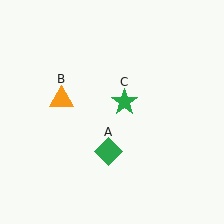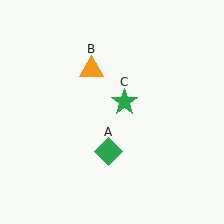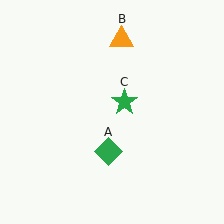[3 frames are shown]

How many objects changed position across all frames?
1 object changed position: orange triangle (object B).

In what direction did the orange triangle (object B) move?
The orange triangle (object B) moved up and to the right.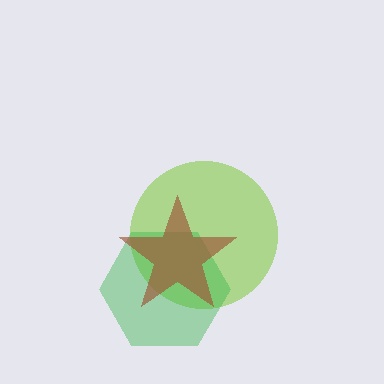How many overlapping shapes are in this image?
There are 3 overlapping shapes in the image.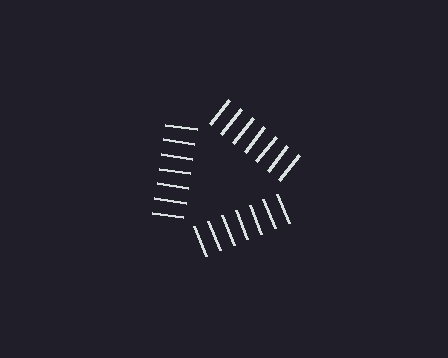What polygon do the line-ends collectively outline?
An illusory triangle — the line segments terminate on its edges but no continuous stroke is drawn.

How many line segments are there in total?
21 — 7 along each of the 3 edges.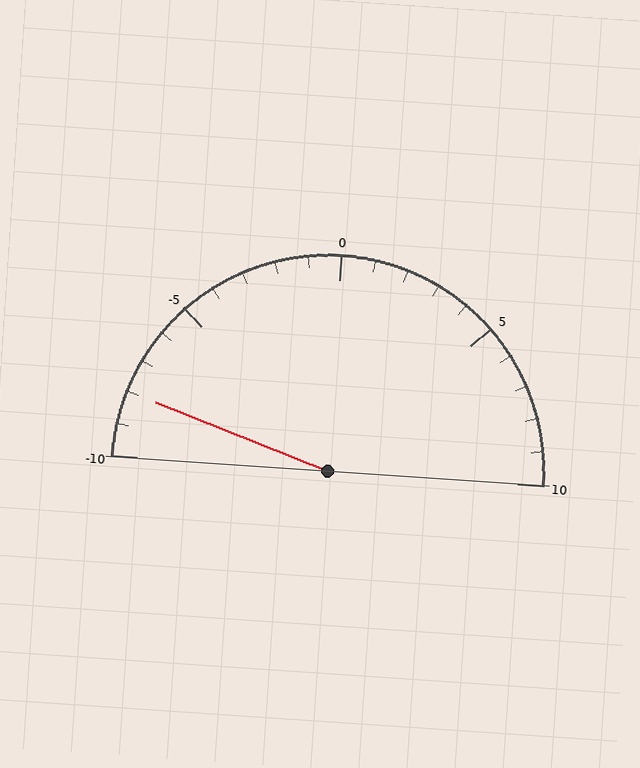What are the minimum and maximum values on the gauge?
The gauge ranges from -10 to 10.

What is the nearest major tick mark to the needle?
The nearest major tick mark is -10.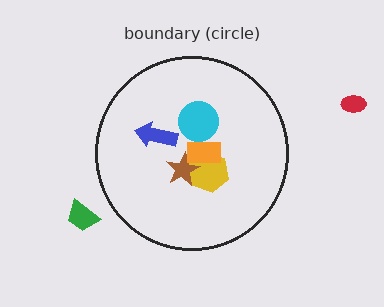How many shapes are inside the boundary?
5 inside, 2 outside.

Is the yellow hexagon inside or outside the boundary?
Inside.